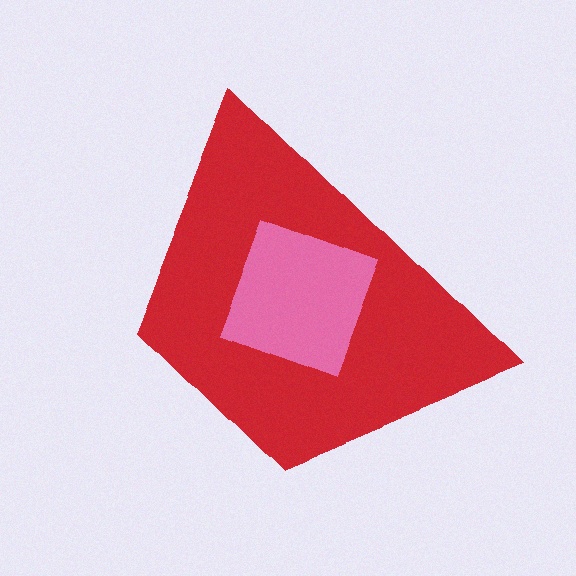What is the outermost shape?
The red trapezoid.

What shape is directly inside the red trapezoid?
The pink diamond.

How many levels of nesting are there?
2.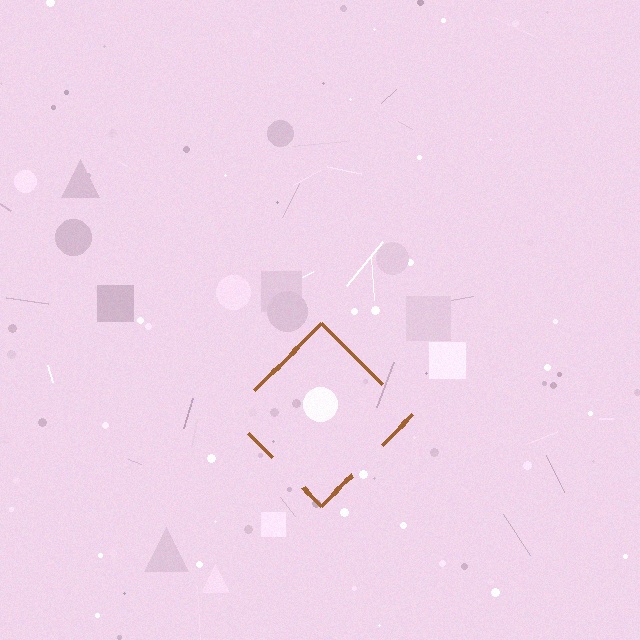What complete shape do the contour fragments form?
The contour fragments form a diamond.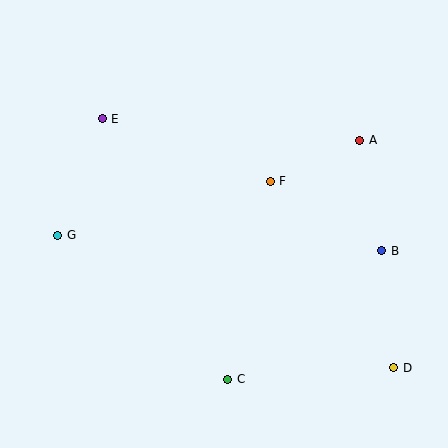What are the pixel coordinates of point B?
Point B is at (382, 251).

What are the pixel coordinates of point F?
Point F is at (270, 181).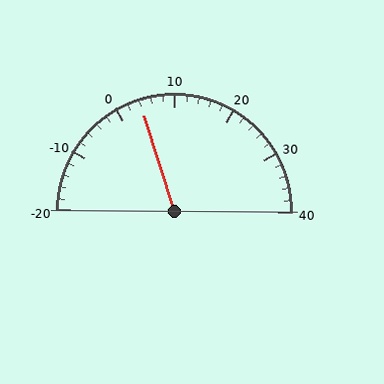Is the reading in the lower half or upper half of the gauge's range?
The reading is in the lower half of the range (-20 to 40).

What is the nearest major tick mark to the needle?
The nearest major tick mark is 0.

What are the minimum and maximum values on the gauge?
The gauge ranges from -20 to 40.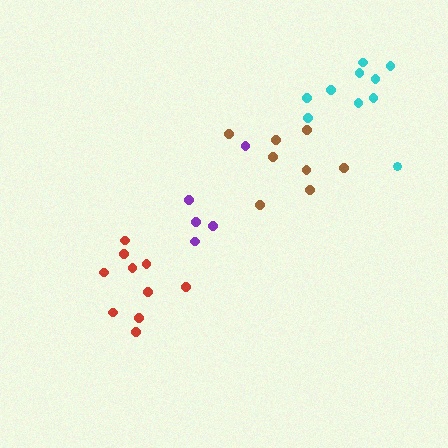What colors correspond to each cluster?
The clusters are colored: purple, cyan, red, brown.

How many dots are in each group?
Group 1: 5 dots, Group 2: 10 dots, Group 3: 10 dots, Group 4: 8 dots (33 total).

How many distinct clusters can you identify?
There are 4 distinct clusters.